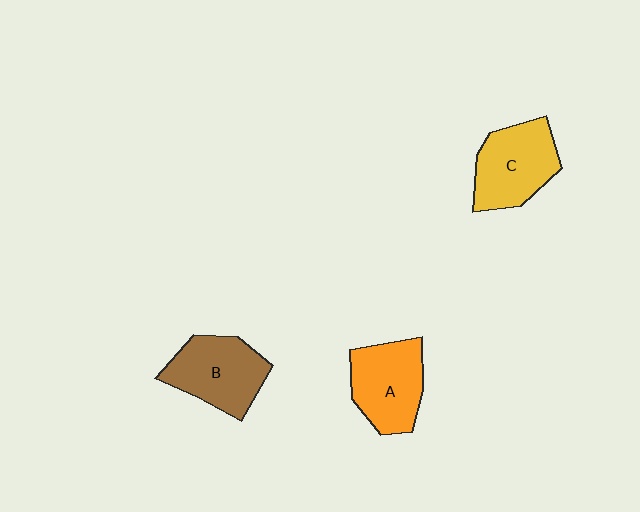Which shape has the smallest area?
Shape A (orange).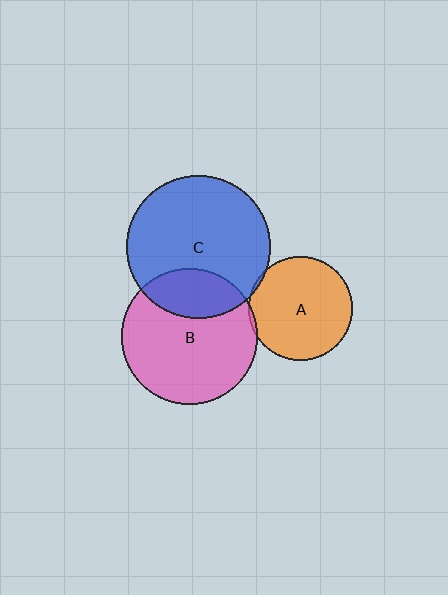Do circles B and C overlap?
Yes.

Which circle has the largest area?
Circle C (blue).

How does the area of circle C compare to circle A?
Approximately 1.9 times.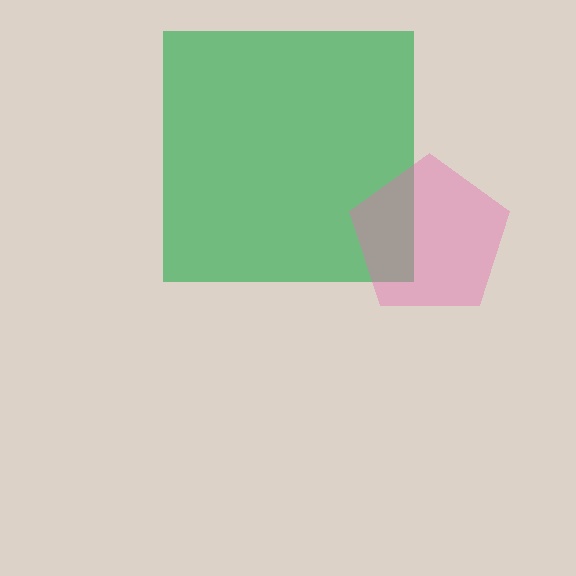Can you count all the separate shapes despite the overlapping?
Yes, there are 2 separate shapes.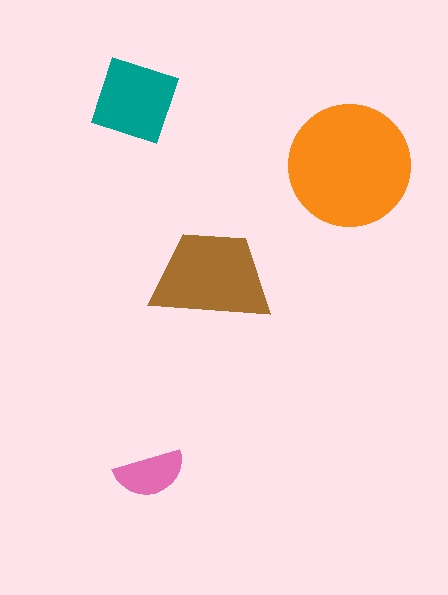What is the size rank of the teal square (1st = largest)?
3rd.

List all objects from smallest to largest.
The pink semicircle, the teal square, the brown trapezoid, the orange circle.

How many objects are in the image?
There are 4 objects in the image.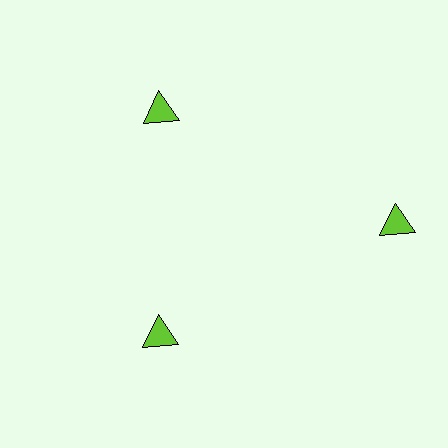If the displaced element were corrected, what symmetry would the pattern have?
It would have 3-fold rotational symmetry — the pattern would map onto itself every 120 degrees.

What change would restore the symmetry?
The symmetry would be restored by moving it inward, back onto the ring so that all 3 triangles sit at equal angles and equal distance from the center.